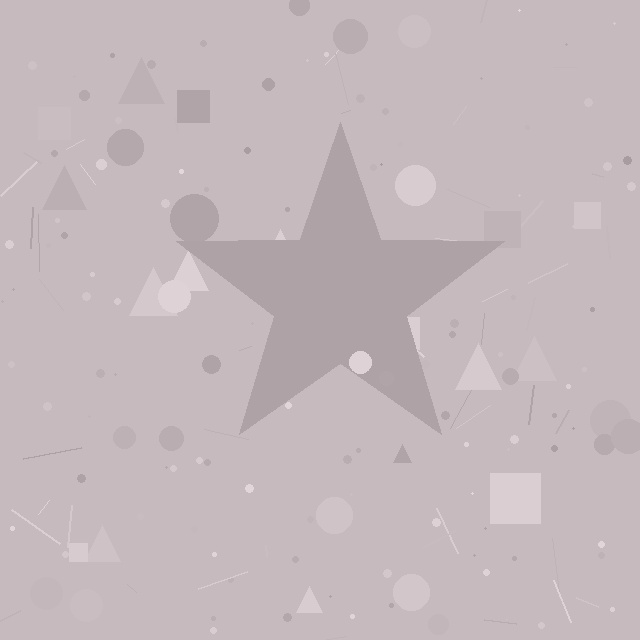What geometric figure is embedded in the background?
A star is embedded in the background.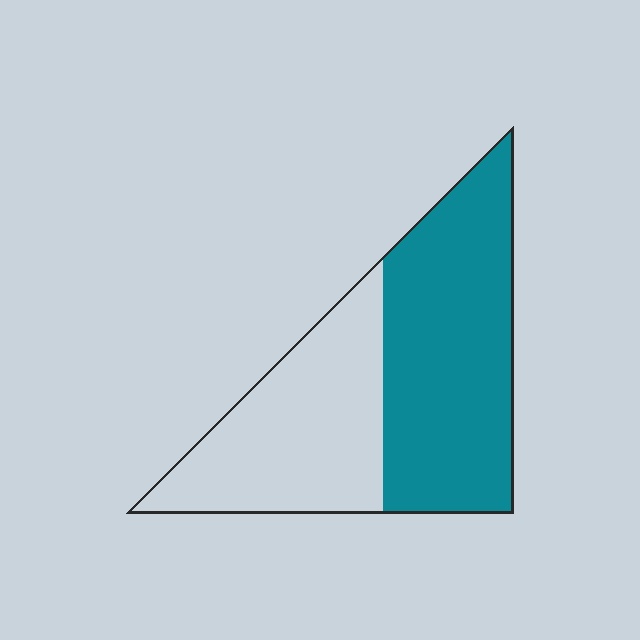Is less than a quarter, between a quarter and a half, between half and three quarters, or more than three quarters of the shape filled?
Between half and three quarters.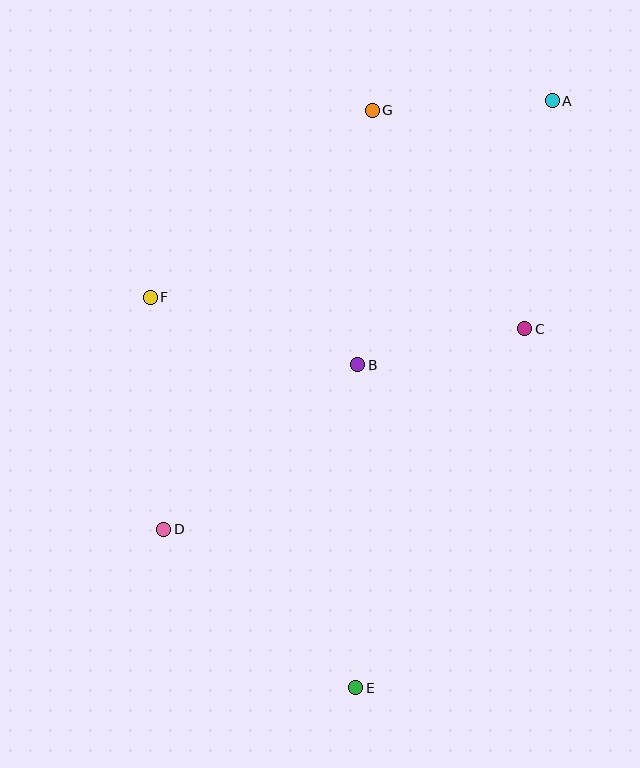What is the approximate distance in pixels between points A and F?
The distance between A and F is approximately 448 pixels.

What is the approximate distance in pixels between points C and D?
The distance between C and D is approximately 413 pixels.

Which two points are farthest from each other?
Points A and E are farthest from each other.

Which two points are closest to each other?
Points B and C are closest to each other.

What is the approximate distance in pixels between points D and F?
The distance between D and F is approximately 233 pixels.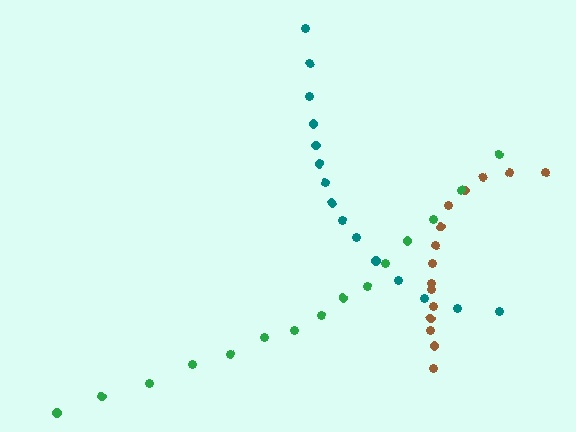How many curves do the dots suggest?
There are 3 distinct paths.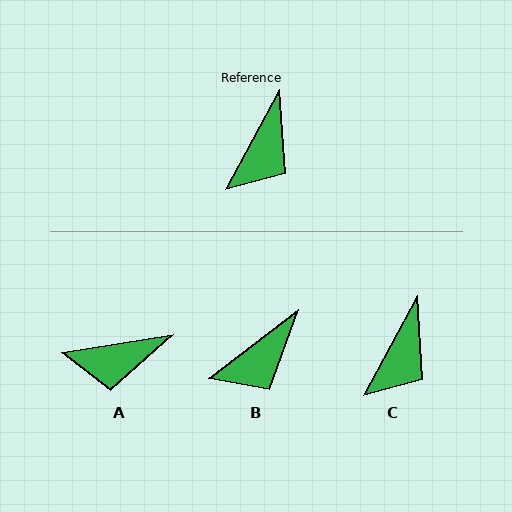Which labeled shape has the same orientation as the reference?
C.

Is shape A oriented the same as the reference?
No, it is off by about 52 degrees.